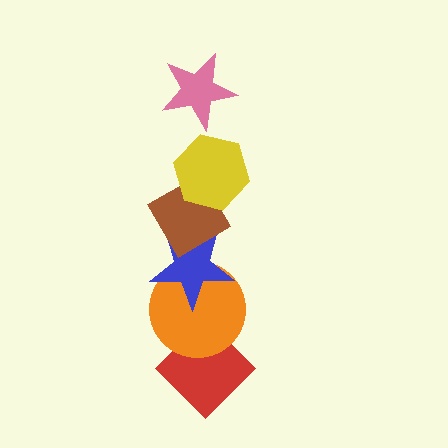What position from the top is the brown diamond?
The brown diamond is 3rd from the top.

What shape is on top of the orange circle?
The blue star is on top of the orange circle.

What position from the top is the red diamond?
The red diamond is 6th from the top.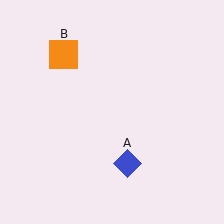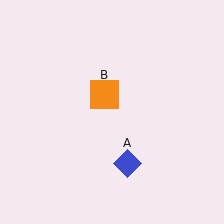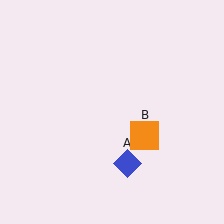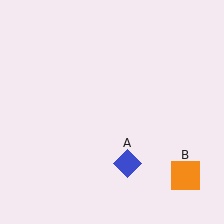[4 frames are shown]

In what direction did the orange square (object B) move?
The orange square (object B) moved down and to the right.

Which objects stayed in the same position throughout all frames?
Blue diamond (object A) remained stationary.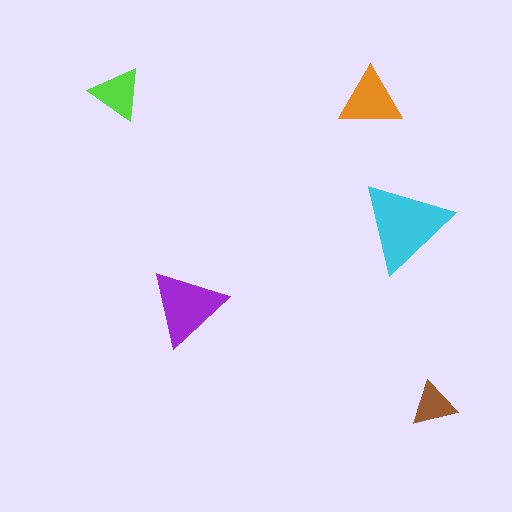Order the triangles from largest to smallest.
the cyan one, the purple one, the orange one, the lime one, the brown one.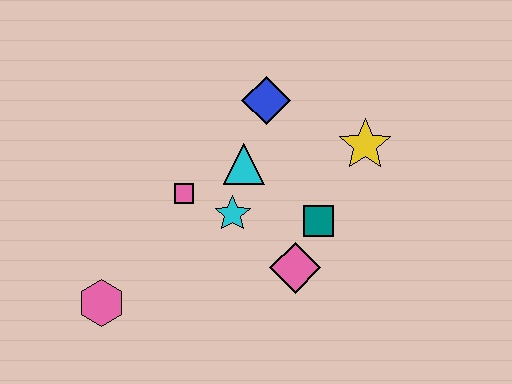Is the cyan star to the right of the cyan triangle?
No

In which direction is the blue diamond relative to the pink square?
The blue diamond is above the pink square.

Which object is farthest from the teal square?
The pink hexagon is farthest from the teal square.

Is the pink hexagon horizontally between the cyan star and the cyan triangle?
No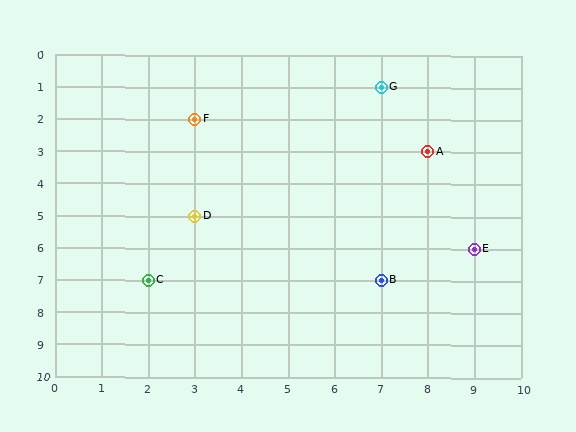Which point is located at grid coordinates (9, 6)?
Point E is at (9, 6).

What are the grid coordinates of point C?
Point C is at grid coordinates (2, 7).